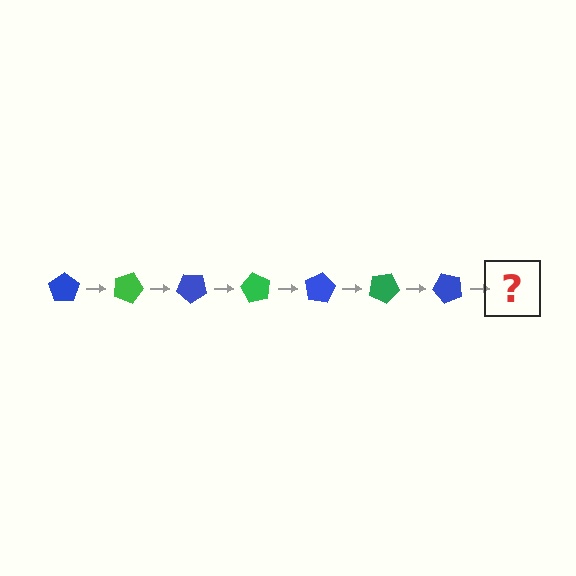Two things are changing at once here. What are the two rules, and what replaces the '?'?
The two rules are that it rotates 20 degrees each step and the color cycles through blue and green. The '?' should be a green pentagon, rotated 140 degrees from the start.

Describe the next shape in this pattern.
It should be a green pentagon, rotated 140 degrees from the start.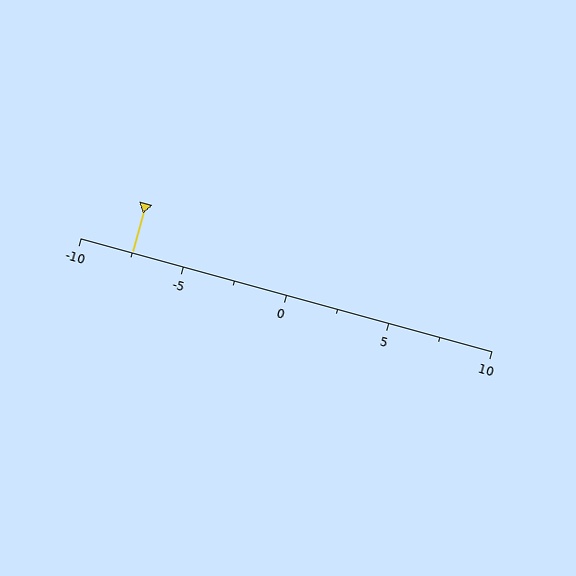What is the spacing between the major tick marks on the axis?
The major ticks are spaced 5 apart.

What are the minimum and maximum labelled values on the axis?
The axis runs from -10 to 10.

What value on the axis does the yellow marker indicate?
The marker indicates approximately -7.5.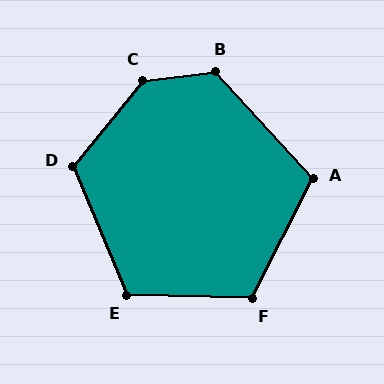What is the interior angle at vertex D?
Approximately 118 degrees (obtuse).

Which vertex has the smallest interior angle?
A, at approximately 110 degrees.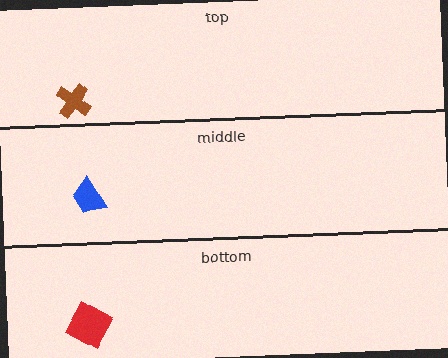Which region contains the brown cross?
The top region.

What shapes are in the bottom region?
The red square.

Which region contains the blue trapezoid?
The middle region.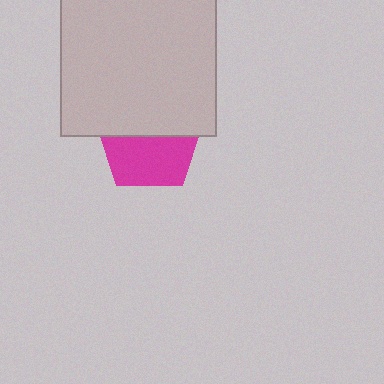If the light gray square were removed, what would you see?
You would see the complete magenta pentagon.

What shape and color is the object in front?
The object in front is a light gray square.